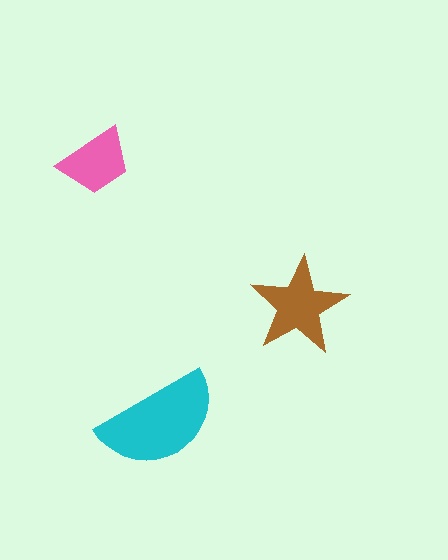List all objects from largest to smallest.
The cyan semicircle, the brown star, the pink trapezoid.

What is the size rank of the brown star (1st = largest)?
2nd.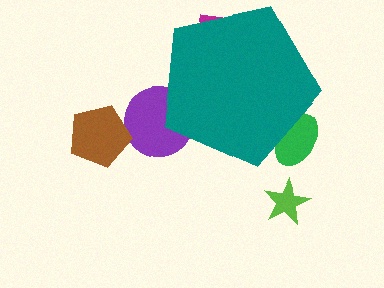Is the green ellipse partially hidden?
Yes, the green ellipse is partially hidden behind the teal pentagon.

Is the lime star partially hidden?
No, the lime star is fully visible.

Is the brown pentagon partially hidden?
No, the brown pentagon is fully visible.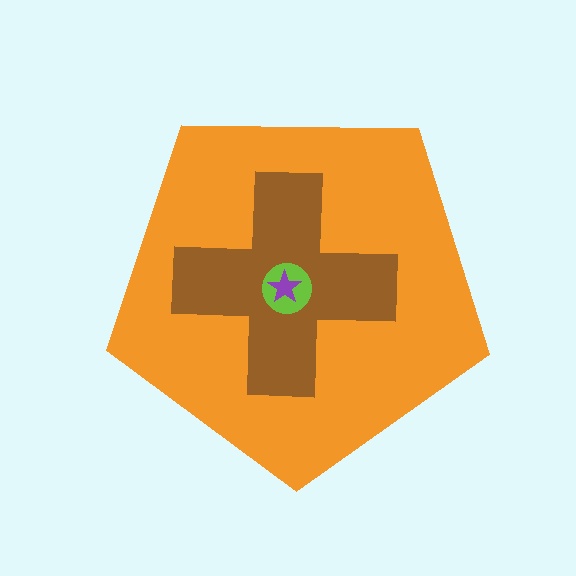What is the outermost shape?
The orange pentagon.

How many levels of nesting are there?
4.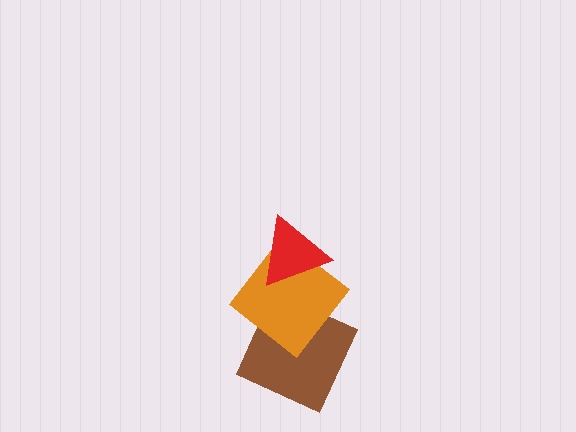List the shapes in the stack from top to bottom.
From top to bottom: the red triangle, the orange diamond, the brown square.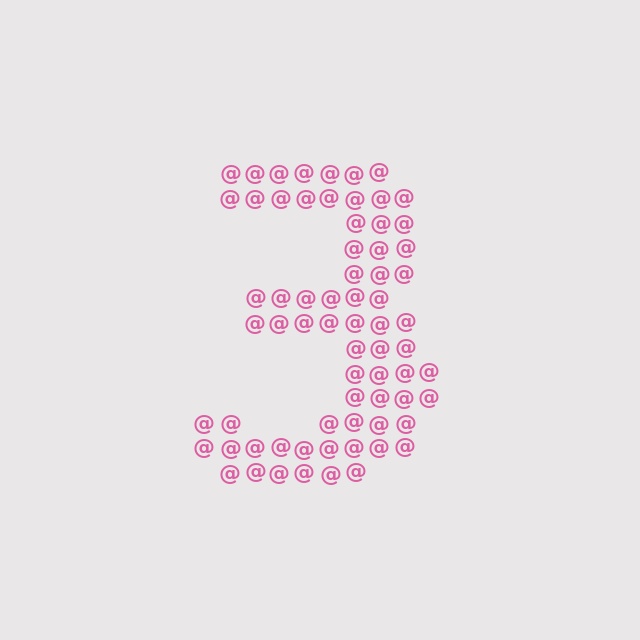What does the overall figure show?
The overall figure shows the digit 3.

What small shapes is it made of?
It is made of small at signs.